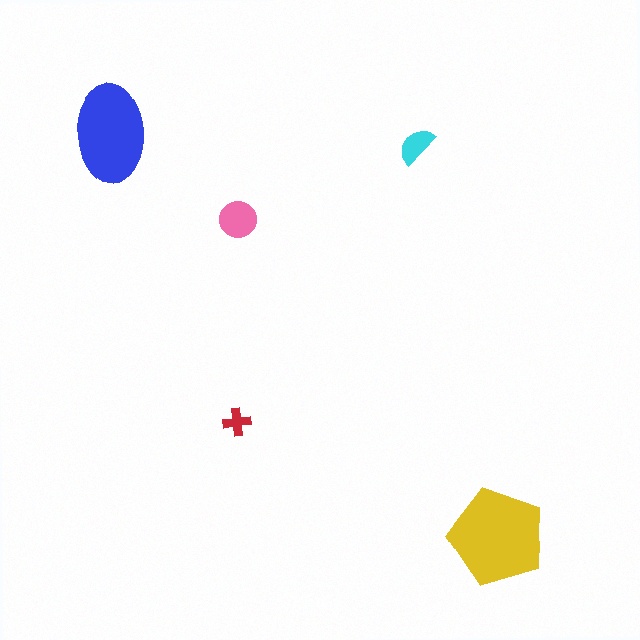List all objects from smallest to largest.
The red cross, the cyan semicircle, the pink circle, the blue ellipse, the yellow pentagon.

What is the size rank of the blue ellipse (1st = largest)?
2nd.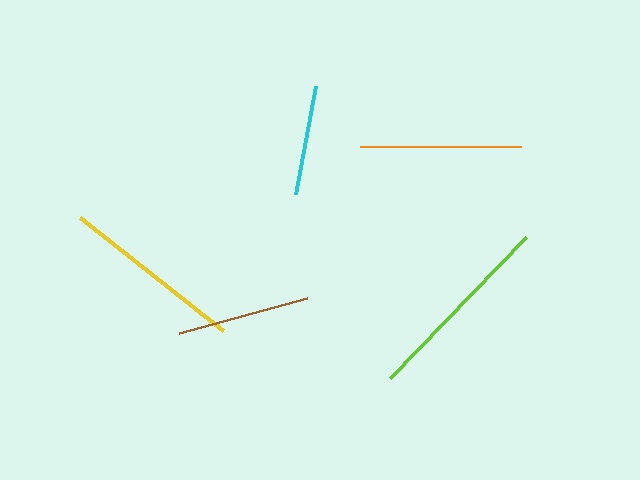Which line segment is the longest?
The lime line is the longest at approximately 196 pixels.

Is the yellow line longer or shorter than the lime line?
The lime line is longer than the yellow line.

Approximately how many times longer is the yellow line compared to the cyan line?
The yellow line is approximately 1.7 times the length of the cyan line.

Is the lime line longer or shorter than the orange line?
The lime line is longer than the orange line.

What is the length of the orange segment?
The orange segment is approximately 161 pixels long.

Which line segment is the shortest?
The cyan line is the shortest at approximately 110 pixels.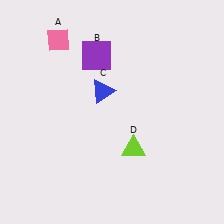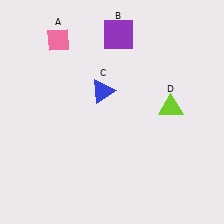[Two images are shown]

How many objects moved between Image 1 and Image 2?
2 objects moved between the two images.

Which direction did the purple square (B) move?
The purple square (B) moved up.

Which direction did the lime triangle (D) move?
The lime triangle (D) moved up.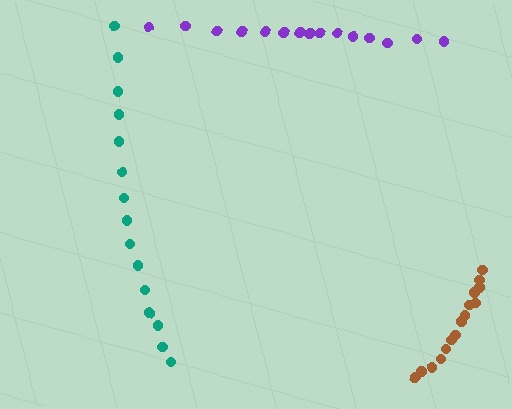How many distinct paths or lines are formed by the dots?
There are 3 distinct paths.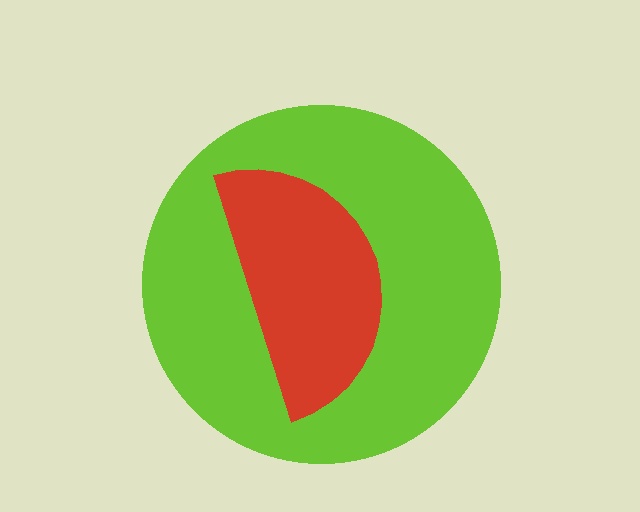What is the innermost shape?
The red semicircle.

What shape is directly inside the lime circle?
The red semicircle.